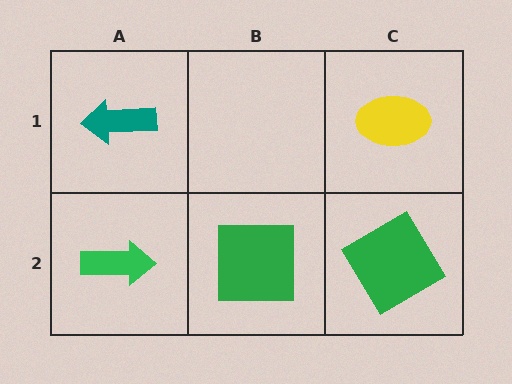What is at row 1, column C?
A yellow ellipse.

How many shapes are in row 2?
3 shapes.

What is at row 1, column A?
A teal arrow.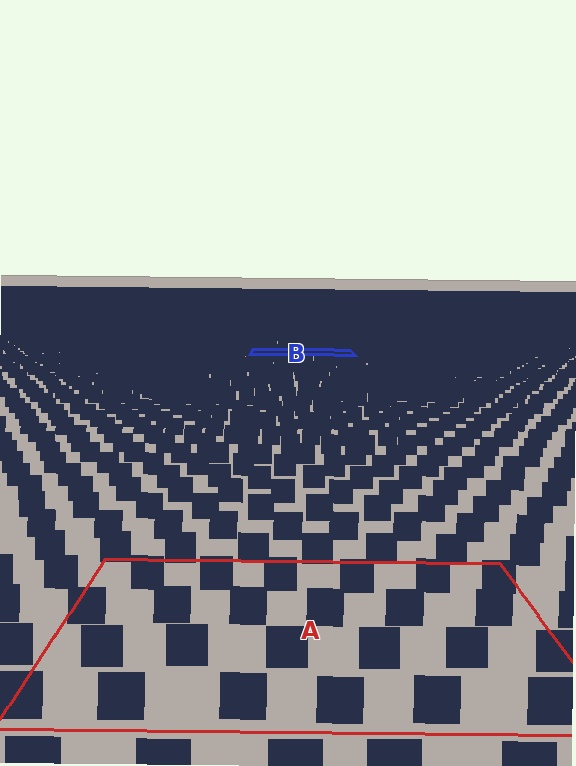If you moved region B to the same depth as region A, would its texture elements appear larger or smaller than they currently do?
They would appear larger. At a closer depth, the same texture elements are projected at a bigger on-screen size.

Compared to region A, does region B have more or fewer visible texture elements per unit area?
Region B has more texture elements per unit area — they are packed more densely because it is farther away.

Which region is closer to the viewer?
Region A is closer. The texture elements there are larger and more spread out.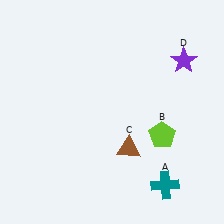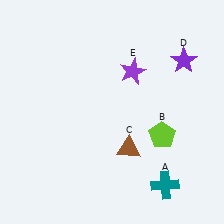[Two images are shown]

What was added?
A purple star (E) was added in Image 2.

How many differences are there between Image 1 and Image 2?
There is 1 difference between the two images.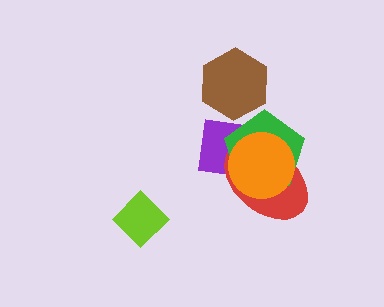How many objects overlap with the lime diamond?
0 objects overlap with the lime diamond.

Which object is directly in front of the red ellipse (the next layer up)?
The green pentagon is directly in front of the red ellipse.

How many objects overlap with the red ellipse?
3 objects overlap with the red ellipse.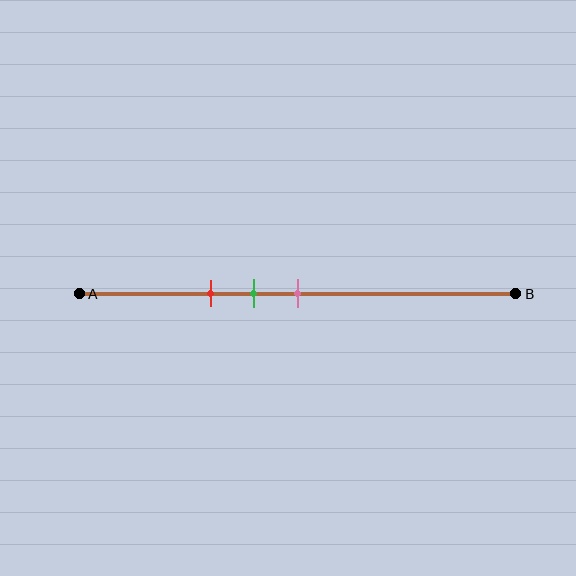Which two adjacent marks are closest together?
The green and pink marks are the closest adjacent pair.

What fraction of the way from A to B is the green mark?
The green mark is approximately 40% (0.4) of the way from A to B.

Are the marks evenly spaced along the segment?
Yes, the marks are approximately evenly spaced.